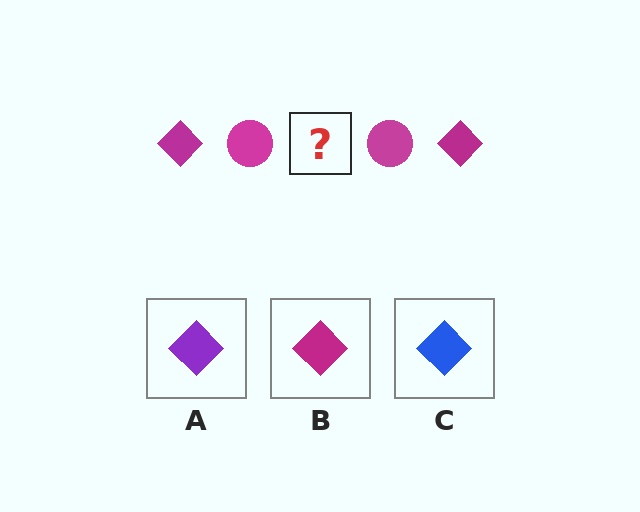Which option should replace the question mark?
Option B.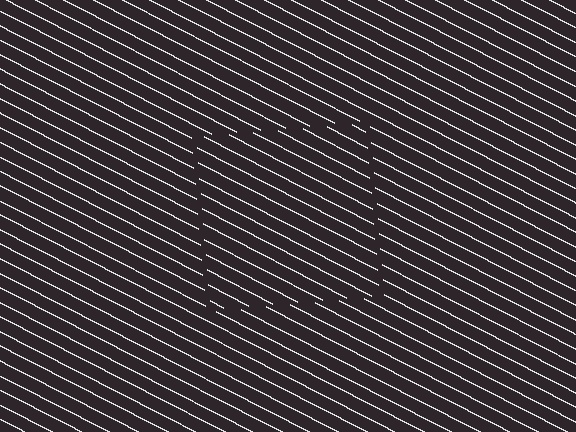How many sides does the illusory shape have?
4 sides — the line-ends trace a square.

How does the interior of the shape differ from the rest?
The interior of the shape contains the same grating, shifted by half a period — the contour is defined by the phase discontinuity where line-ends from the inner and outer gratings abut.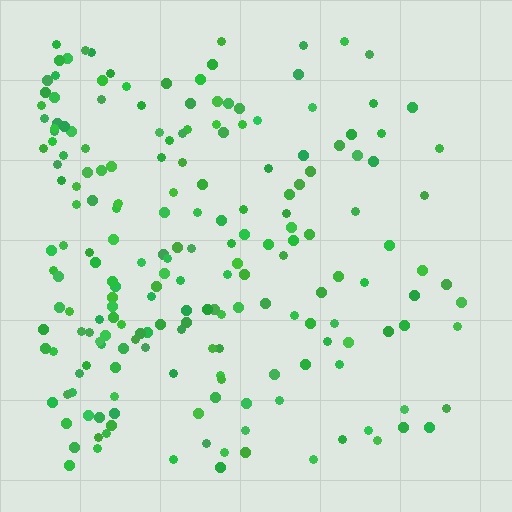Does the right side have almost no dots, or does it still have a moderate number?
Still a moderate number, just noticeably fewer than the left.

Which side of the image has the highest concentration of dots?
The left.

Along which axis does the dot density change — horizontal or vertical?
Horizontal.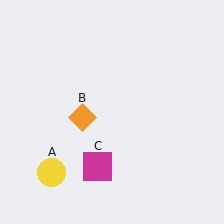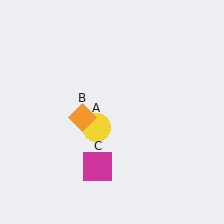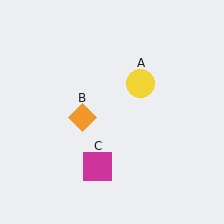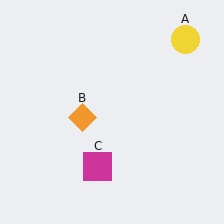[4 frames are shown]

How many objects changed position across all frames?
1 object changed position: yellow circle (object A).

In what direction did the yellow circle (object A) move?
The yellow circle (object A) moved up and to the right.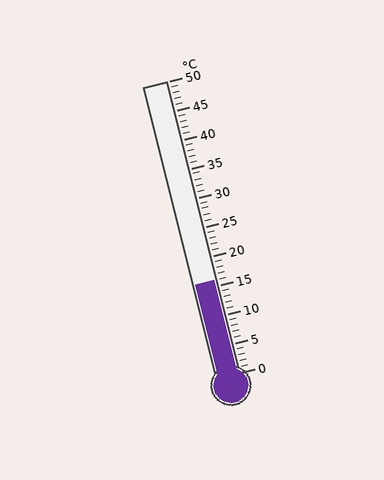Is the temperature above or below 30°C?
The temperature is below 30°C.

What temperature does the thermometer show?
The thermometer shows approximately 16°C.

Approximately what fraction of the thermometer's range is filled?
The thermometer is filled to approximately 30% of its range.